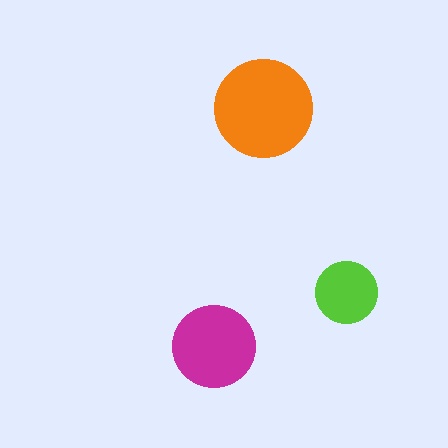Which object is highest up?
The orange circle is topmost.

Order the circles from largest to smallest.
the orange one, the magenta one, the lime one.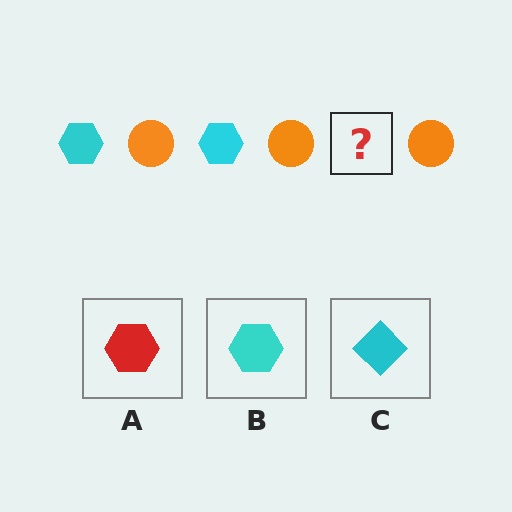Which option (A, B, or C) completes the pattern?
B.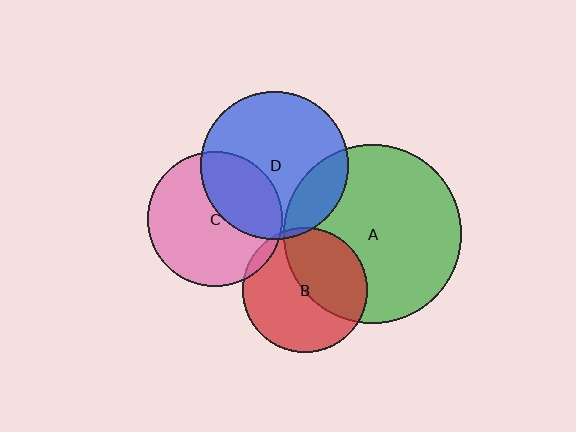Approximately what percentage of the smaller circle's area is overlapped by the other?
Approximately 45%.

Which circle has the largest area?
Circle A (green).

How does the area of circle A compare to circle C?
Approximately 1.7 times.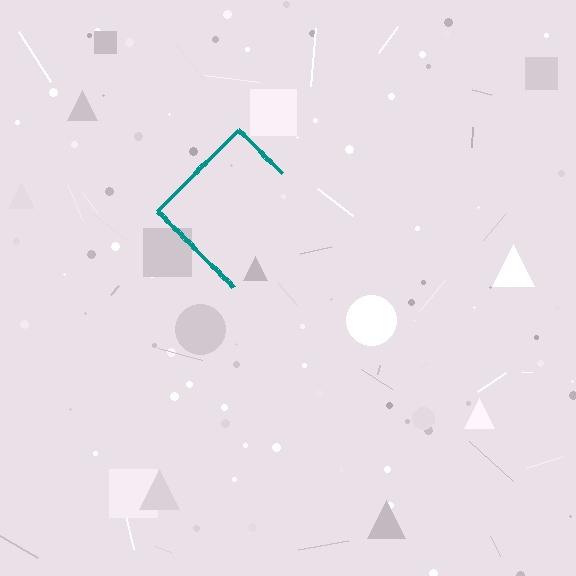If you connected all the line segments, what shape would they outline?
They would outline a diamond.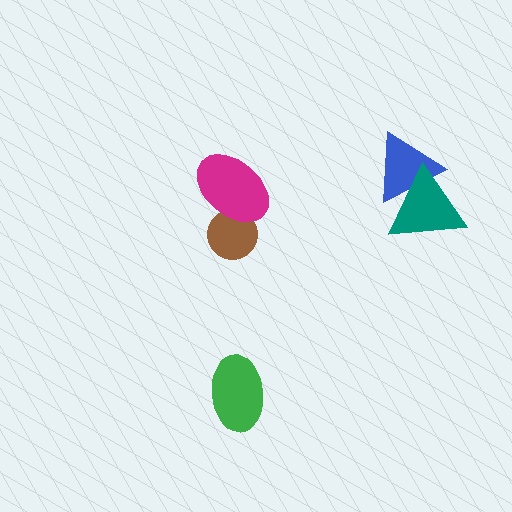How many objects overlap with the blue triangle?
1 object overlaps with the blue triangle.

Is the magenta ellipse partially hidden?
No, no other shape covers it.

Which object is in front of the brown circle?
The magenta ellipse is in front of the brown circle.